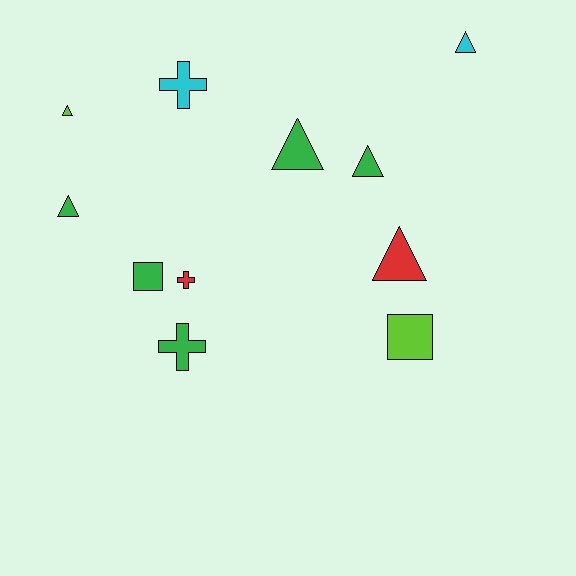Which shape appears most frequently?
Triangle, with 6 objects.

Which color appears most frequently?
Green, with 5 objects.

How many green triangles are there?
There are 3 green triangles.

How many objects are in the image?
There are 11 objects.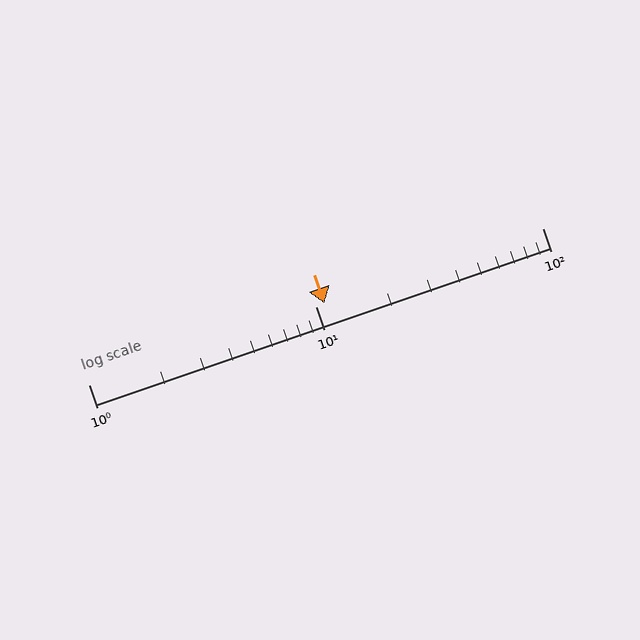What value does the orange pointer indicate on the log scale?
The pointer indicates approximately 11.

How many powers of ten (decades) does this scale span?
The scale spans 2 decades, from 1 to 100.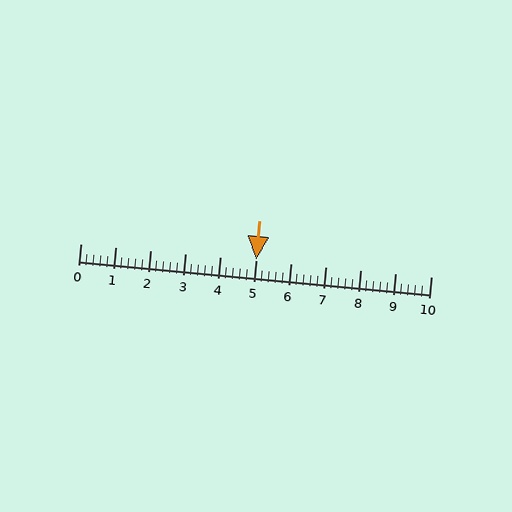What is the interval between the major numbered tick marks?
The major tick marks are spaced 1 units apart.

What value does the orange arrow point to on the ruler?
The orange arrow points to approximately 5.0.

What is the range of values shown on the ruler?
The ruler shows values from 0 to 10.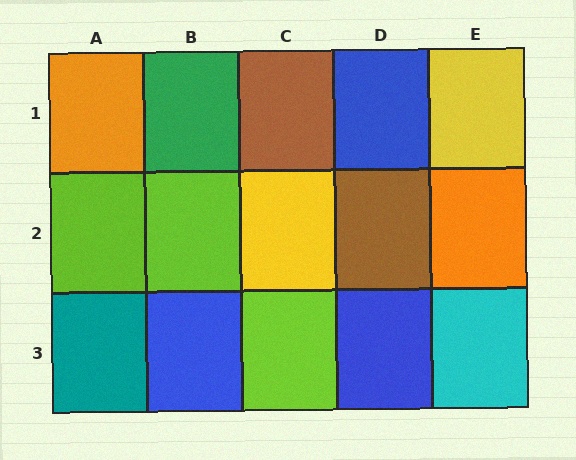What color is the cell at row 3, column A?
Teal.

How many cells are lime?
3 cells are lime.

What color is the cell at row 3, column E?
Cyan.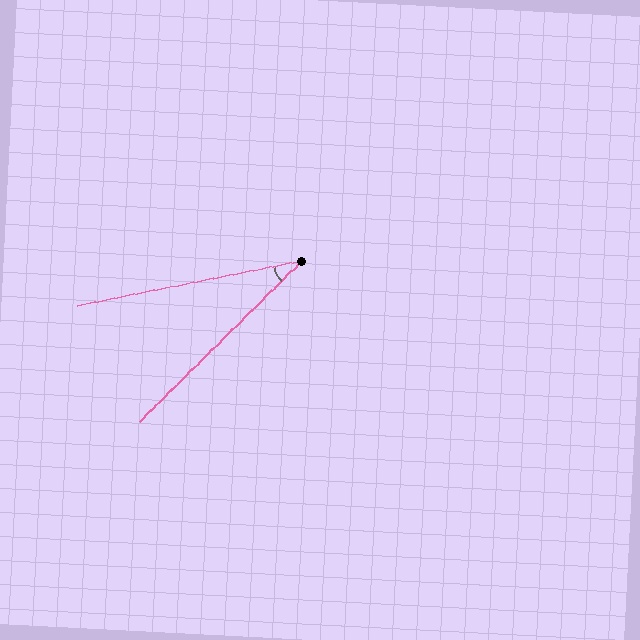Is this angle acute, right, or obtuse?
It is acute.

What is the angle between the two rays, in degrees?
Approximately 33 degrees.